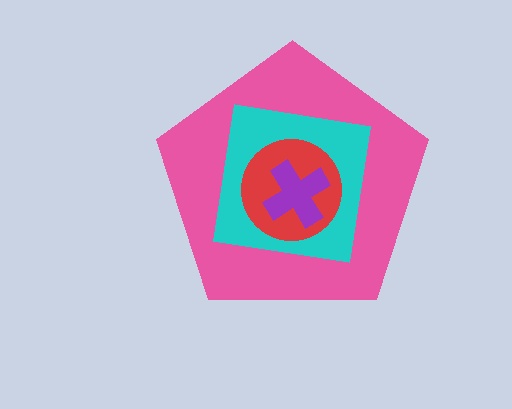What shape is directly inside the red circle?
The purple cross.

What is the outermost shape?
The pink pentagon.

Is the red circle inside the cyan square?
Yes.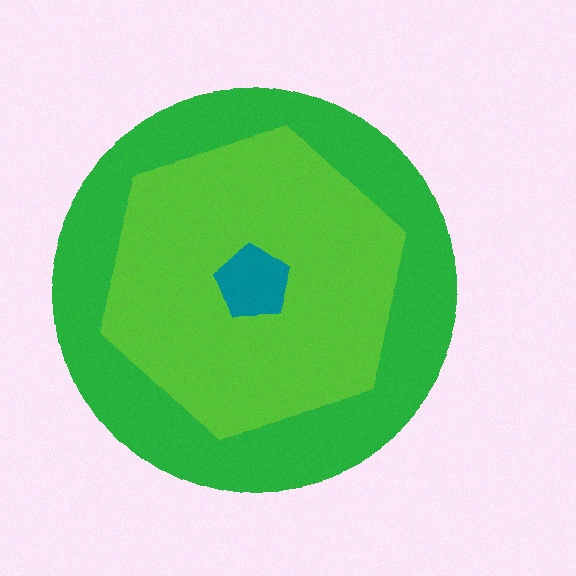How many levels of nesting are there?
3.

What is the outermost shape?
The green circle.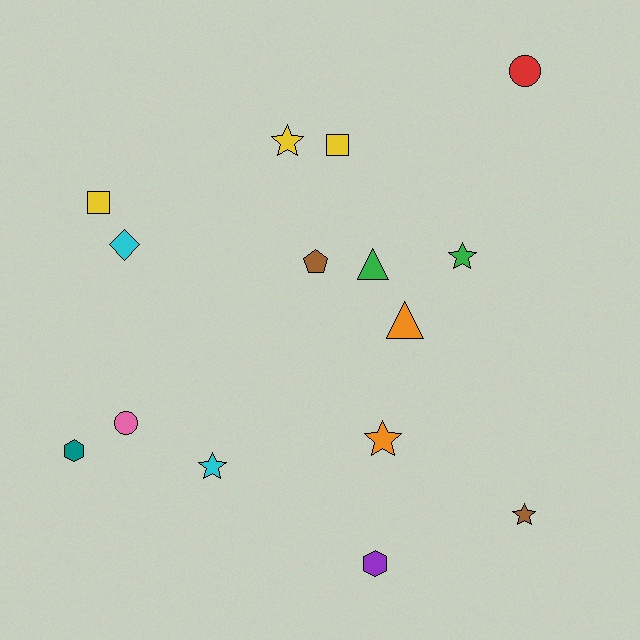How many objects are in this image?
There are 15 objects.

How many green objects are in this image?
There are 2 green objects.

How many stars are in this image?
There are 5 stars.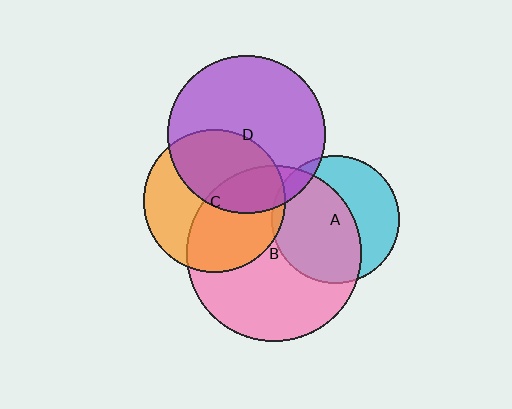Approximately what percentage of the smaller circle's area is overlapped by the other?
Approximately 45%.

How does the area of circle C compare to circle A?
Approximately 1.2 times.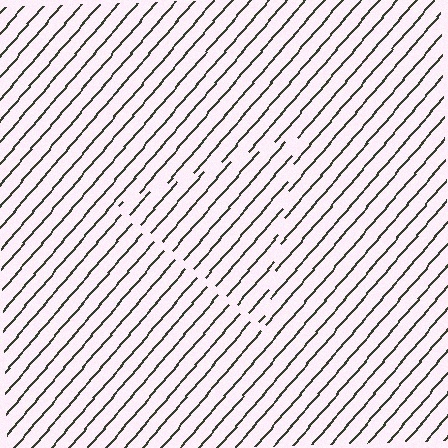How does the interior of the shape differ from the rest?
The interior of the shape contains the same grating, shifted by half a period — the contour is defined by the phase discontinuity where line-ends from the inner and outer gratings abut.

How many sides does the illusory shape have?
3 sides — the line-ends trace a triangle.